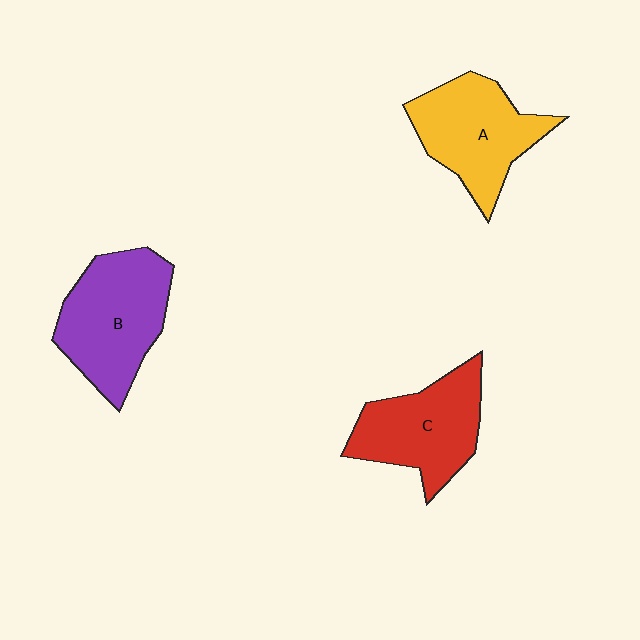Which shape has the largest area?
Shape B (purple).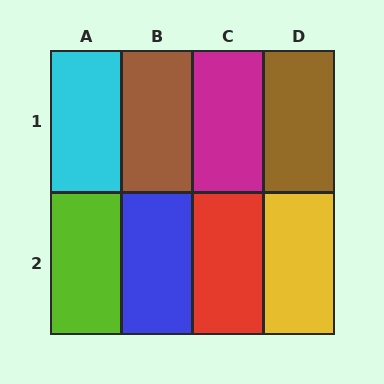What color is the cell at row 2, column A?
Lime.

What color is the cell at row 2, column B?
Blue.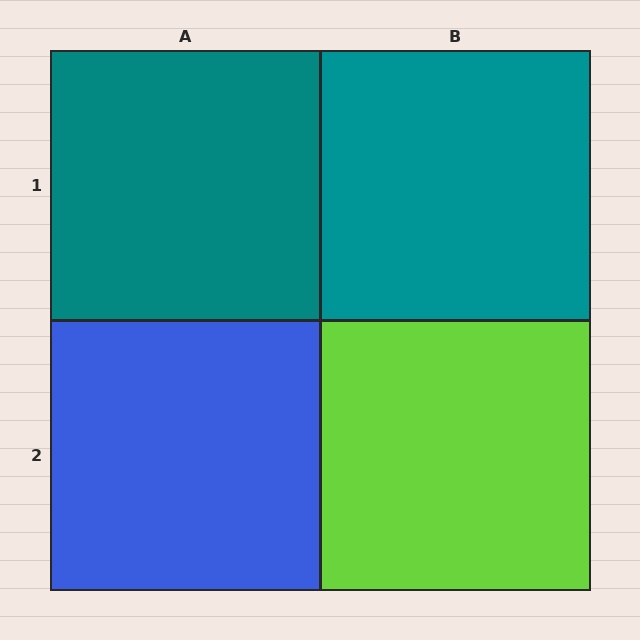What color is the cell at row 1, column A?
Teal.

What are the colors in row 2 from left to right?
Blue, lime.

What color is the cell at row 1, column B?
Teal.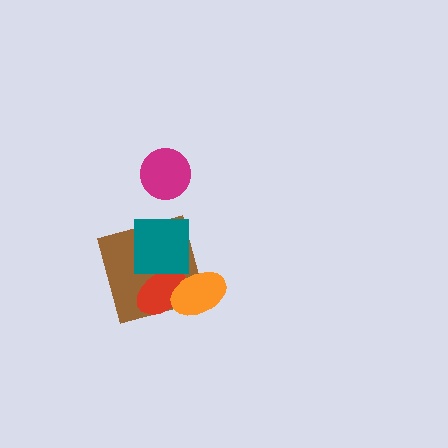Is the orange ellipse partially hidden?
No, no other shape covers it.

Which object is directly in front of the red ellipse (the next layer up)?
The orange ellipse is directly in front of the red ellipse.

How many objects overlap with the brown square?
3 objects overlap with the brown square.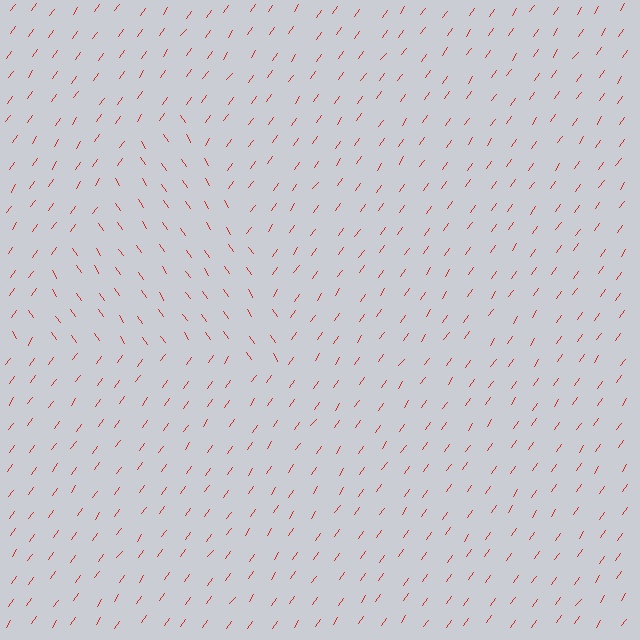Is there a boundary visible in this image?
Yes, there is a texture boundary formed by a change in line orientation.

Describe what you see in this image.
The image is filled with small red line segments. A triangle region in the image has lines oriented differently from the surrounding lines, creating a visible texture boundary.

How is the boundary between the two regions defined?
The boundary is defined purely by a change in line orientation (approximately 69 degrees difference). All lines are the same color and thickness.